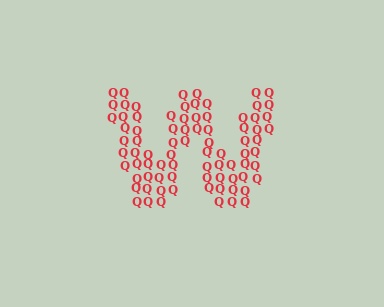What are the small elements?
The small elements are letter Q's.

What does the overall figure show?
The overall figure shows the letter W.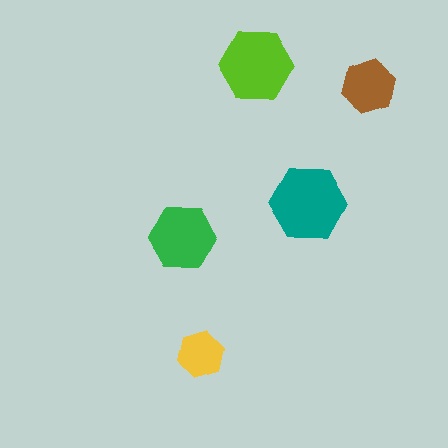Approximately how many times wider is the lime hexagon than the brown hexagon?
About 1.5 times wider.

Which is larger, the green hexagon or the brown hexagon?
The green one.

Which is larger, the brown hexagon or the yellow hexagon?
The brown one.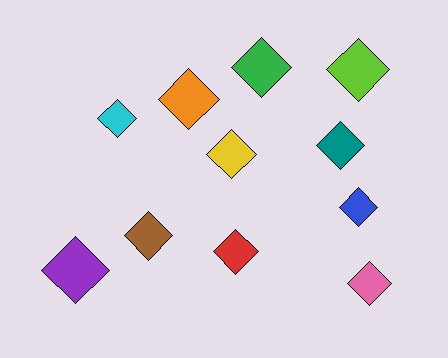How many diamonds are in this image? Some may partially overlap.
There are 11 diamonds.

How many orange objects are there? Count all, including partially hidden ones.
There is 1 orange object.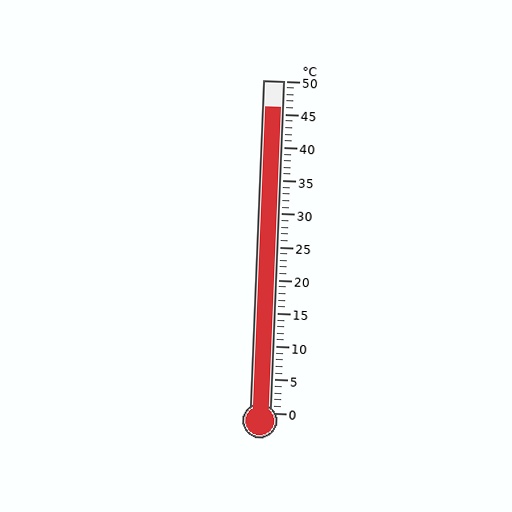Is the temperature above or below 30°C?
The temperature is above 30°C.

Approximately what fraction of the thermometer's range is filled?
The thermometer is filled to approximately 90% of its range.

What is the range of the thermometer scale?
The thermometer scale ranges from 0°C to 50°C.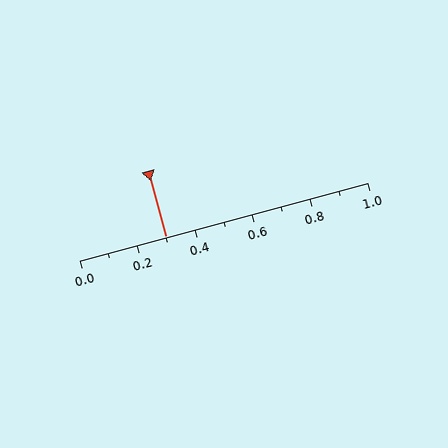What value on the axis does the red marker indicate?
The marker indicates approximately 0.3.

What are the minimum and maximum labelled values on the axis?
The axis runs from 0.0 to 1.0.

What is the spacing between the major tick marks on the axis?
The major ticks are spaced 0.2 apart.